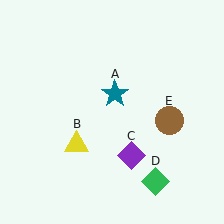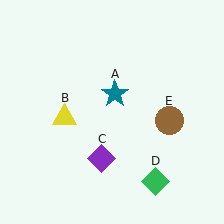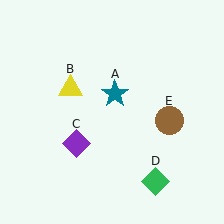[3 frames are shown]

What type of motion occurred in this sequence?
The yellow triangle (object B), purple diamond (object C) rotated clockwise around the center of the scene.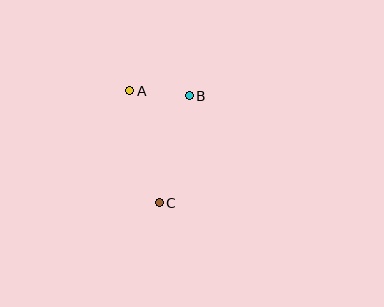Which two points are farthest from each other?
Points A and C are farthest from each other.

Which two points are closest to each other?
Points A and B are closest to each other.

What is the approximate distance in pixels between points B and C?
The distance between B and C is approximately 111 pixels.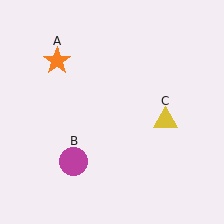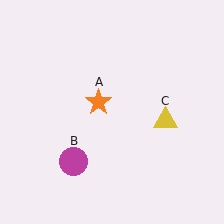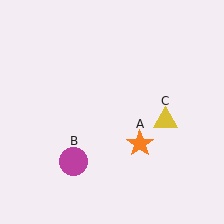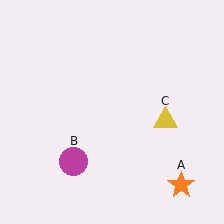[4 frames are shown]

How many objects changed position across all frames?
1 object changed position: orange star (object A).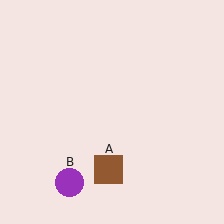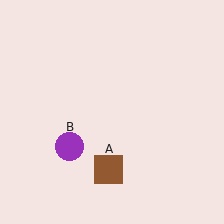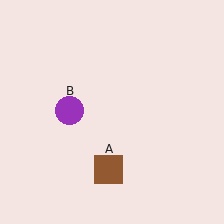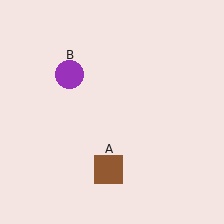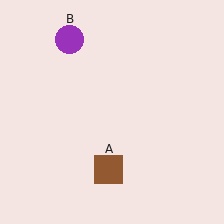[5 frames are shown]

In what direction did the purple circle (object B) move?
The purple circle (object B) moved up.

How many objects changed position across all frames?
1 object changed position: purple circle (object B).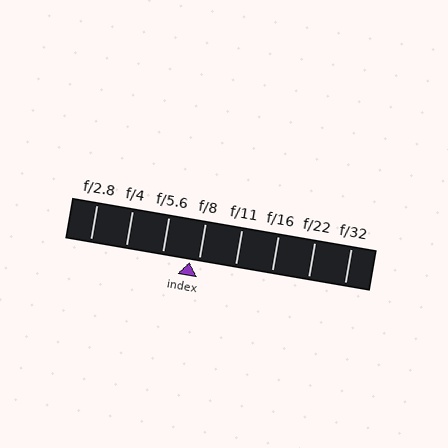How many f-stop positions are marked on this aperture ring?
There are 8 f-stop positions marked.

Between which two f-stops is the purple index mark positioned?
The index mark is between f/5.6 and f/8.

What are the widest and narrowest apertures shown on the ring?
The widest aperture shown is f/2.8 and the narrowest is f/32.